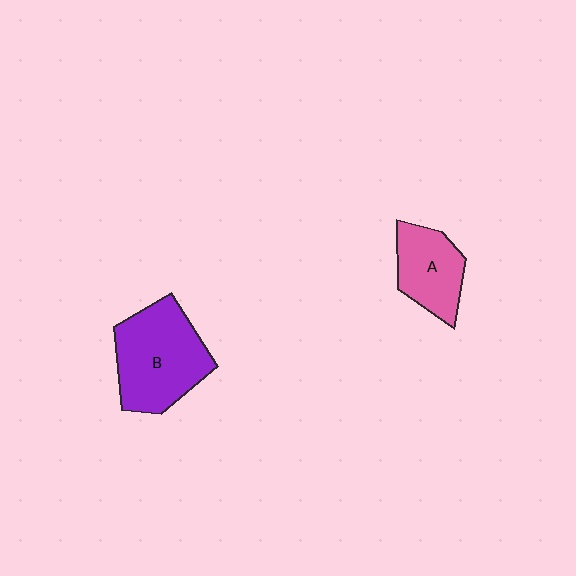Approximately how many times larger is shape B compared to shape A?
Approximately 1.6 times.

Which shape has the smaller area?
Shape A (pink).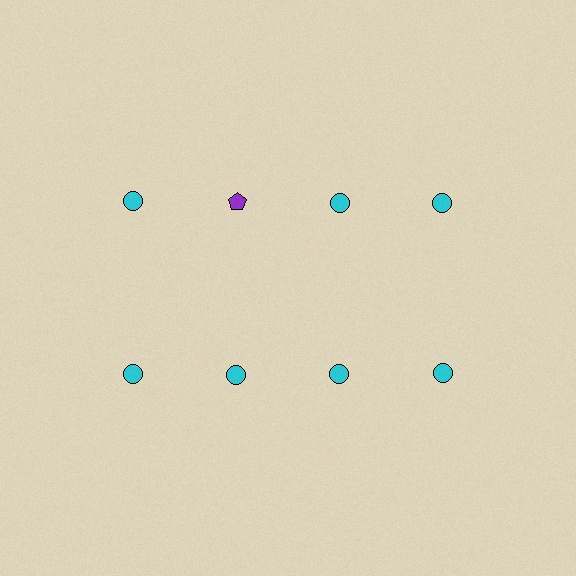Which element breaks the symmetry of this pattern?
The purple pentagon in the top row, second from left column breaks the symmetry. All other shapes are cyan circles.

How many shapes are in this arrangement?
There are 8 shapes arranged in a grid pattern.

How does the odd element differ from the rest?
It differs in both color (purple instead of cyan) and shape (pentagon instead of circle).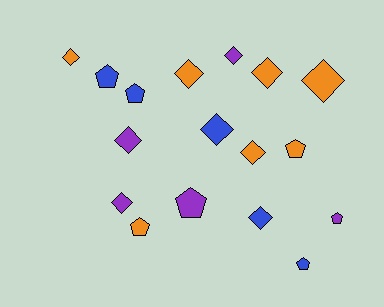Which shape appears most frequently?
Diamond, with 10 objects.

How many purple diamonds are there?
There are 3 purple diamonds.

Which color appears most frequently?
Orange, with 7 objects.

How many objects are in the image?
There are 17 objects.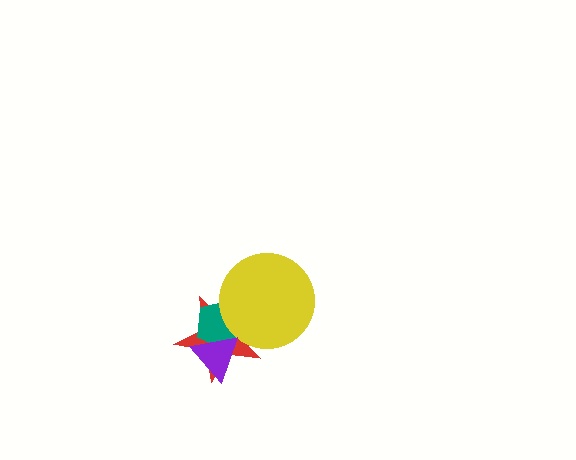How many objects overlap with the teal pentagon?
3 objects overlap with the teal pentagon.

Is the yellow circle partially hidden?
No, no other shape covers it.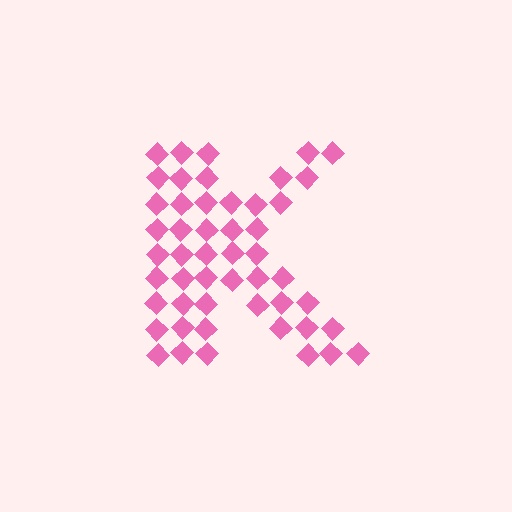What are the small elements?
The small elements are diamonds.